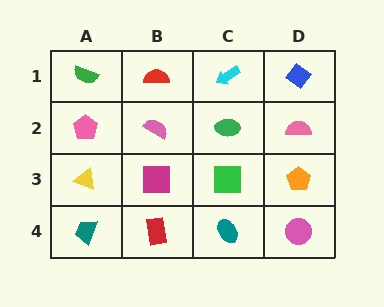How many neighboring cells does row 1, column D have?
2.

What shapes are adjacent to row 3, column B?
A pink semicircle (row 2, column B), a red rectangle (row 4, column B), a yellow triangle (row 3, column A), a green square (row 3, column C).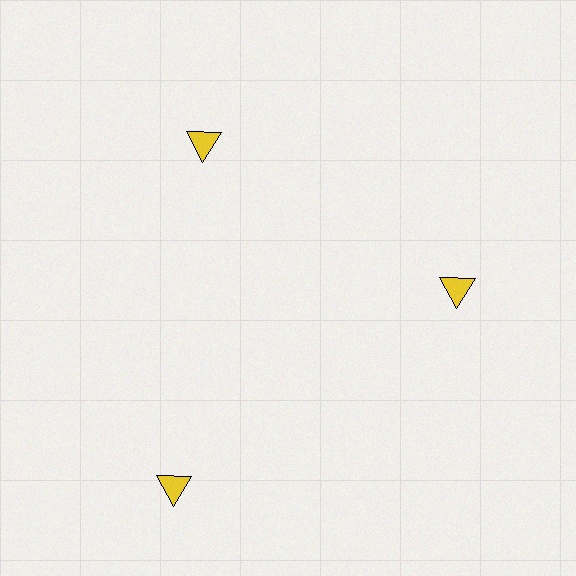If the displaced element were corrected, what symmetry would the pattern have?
It would have 3-fold rotational symmetry — the pattern would map onto itself every 120 degrees.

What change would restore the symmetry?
The symmetry would be restored by moving it inward, back onto the ring so that all 3 triangles sit at equal angles and equal distance from the center.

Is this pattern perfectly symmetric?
No. The 3 yellow triangles are arranged in a ring, but one element near the 7 o'clock position is pushed outward from the center, breaking the 3-fold rotational symmetry.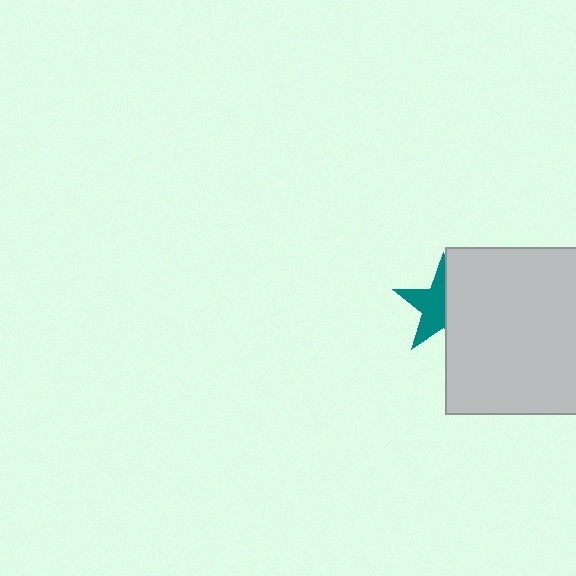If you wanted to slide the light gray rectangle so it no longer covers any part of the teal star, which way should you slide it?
Slide it right — that is the most direct way to separate the two shapes.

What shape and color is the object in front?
The object in front is a light gray rectangle.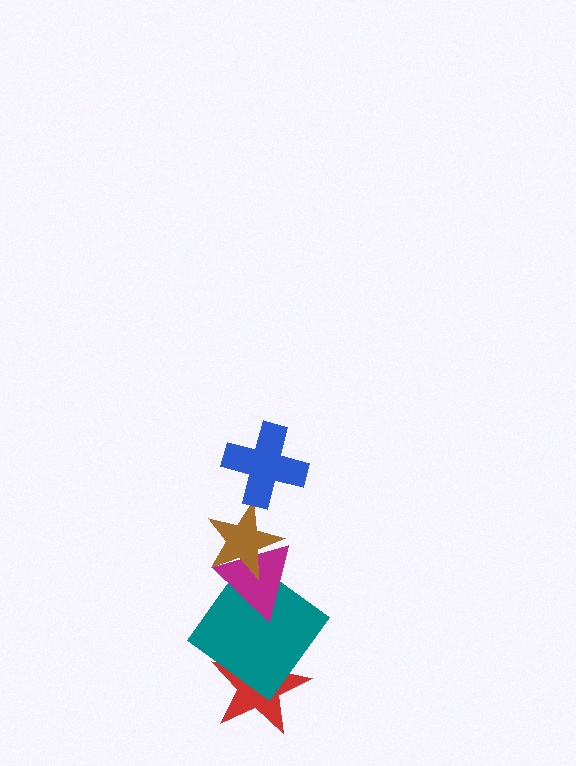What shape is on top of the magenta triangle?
The brown star is on top of the magenta triangle.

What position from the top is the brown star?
The brown star is 2nd from the top.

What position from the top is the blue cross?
The blue cross is 1st from the top.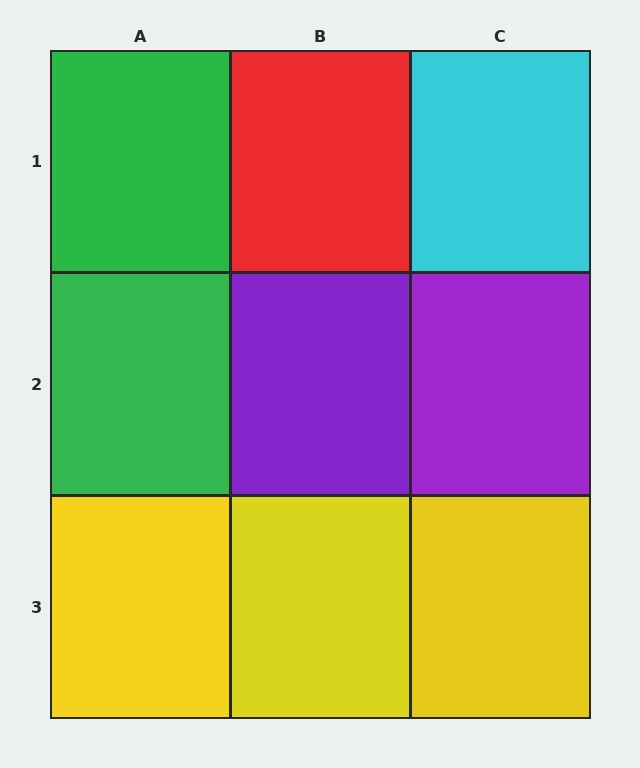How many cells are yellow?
3 cells are yellow.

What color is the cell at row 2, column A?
Green.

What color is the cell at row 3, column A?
Yellow.